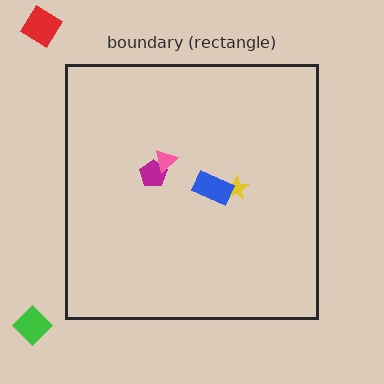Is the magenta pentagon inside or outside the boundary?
Inside.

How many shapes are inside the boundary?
4 inside, 2 outside.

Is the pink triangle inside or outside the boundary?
Inside.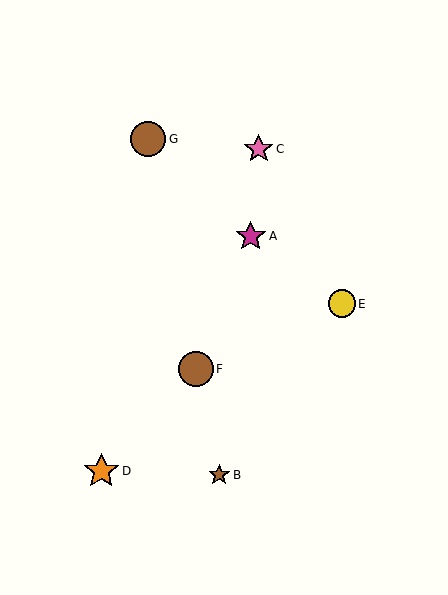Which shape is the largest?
The orange star (labeled D) is the largest.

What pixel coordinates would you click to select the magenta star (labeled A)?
Click at (251, 236) to select the magenta star A.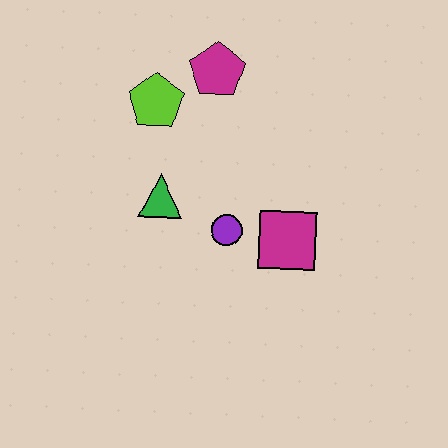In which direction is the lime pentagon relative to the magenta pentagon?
The lime pentagon is to the left of the magenta pentagon.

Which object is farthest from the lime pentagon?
The magenta square is farthest from the lime pentagon.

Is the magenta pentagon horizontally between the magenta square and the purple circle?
No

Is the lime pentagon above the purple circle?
Yes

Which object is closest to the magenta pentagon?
The lime pentagon is closest to the magenta pentagon.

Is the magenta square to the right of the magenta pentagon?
Yes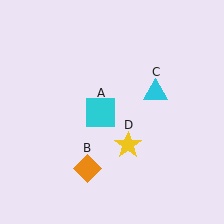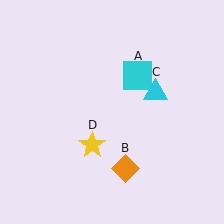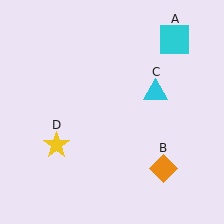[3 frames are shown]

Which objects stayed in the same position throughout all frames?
Cyan triangle (object C) remained stationary.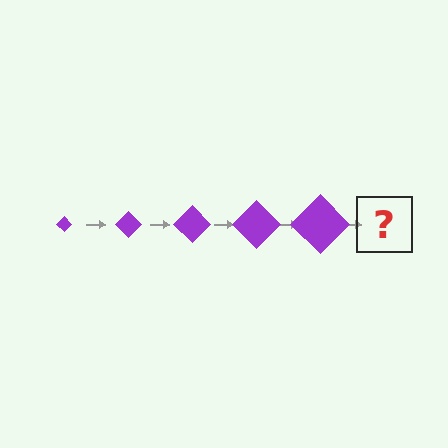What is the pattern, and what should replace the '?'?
The pattern is that the diamond gets progressively larger each step. The '?' should be a purple diamond, larger than the previous one.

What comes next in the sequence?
The next element should be a purple diamond, larger than the previous one.